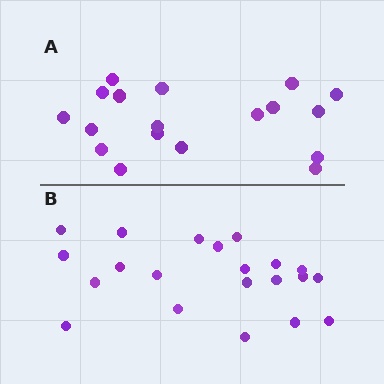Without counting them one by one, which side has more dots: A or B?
Region B (the bottom region) has more dots.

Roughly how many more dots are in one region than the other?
Region B has just a few more — roughly 2 or 3 more dots than region A.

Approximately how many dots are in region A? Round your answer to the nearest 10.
About 20 dots. (The exact count is 18, which rounds to 20.)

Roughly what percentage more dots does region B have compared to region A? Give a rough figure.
About 15% more.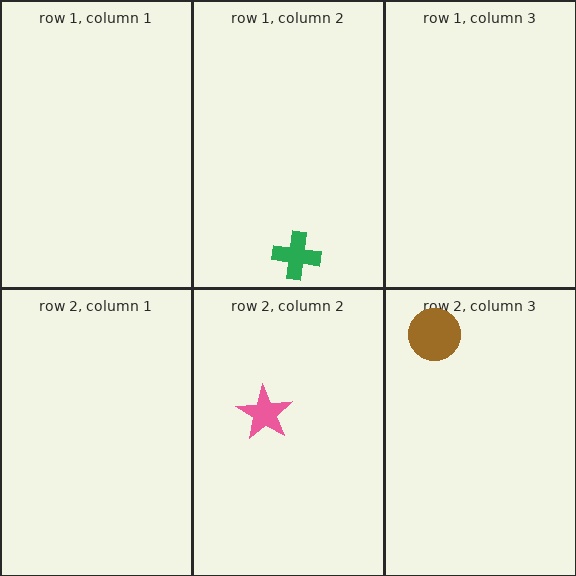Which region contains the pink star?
The row 2, column 2 region.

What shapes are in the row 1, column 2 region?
The green cross.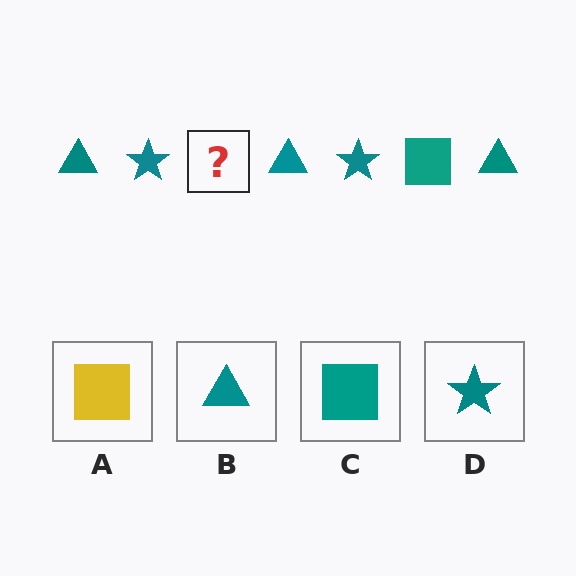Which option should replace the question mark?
Option C.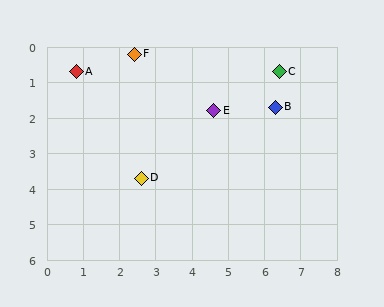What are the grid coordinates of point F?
Point F is at approximately (2.4, 0.2).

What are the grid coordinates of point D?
Point D is at approximately (2.6, 3.7).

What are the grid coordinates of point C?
Point C is at approximately (6.4, 0.7).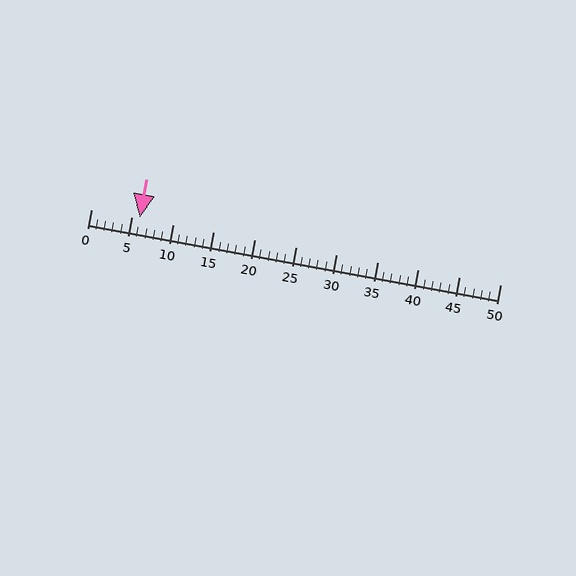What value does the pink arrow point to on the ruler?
The pink arrow points to approximately 6.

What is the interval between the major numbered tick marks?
The major tick marks are spaced 5 units apart.